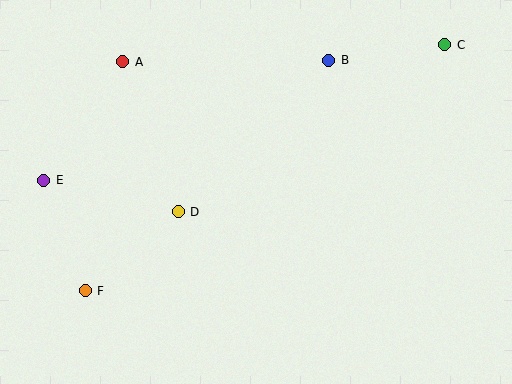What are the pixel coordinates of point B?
Point B is at (329, 60).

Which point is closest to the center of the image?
Point D at (178, 212) is closest to the center.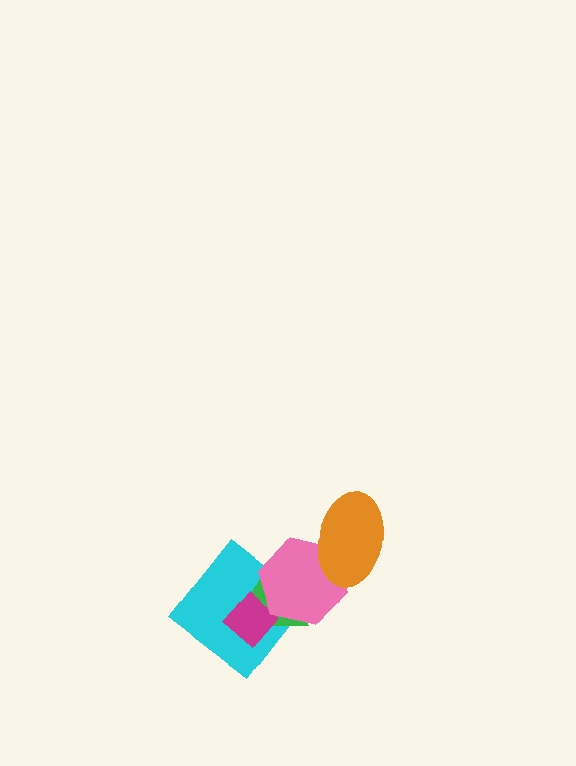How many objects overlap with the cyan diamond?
3 objects overlap with the cyan diamond.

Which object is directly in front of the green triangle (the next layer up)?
The magenta diamond is directly in front of the green triangle.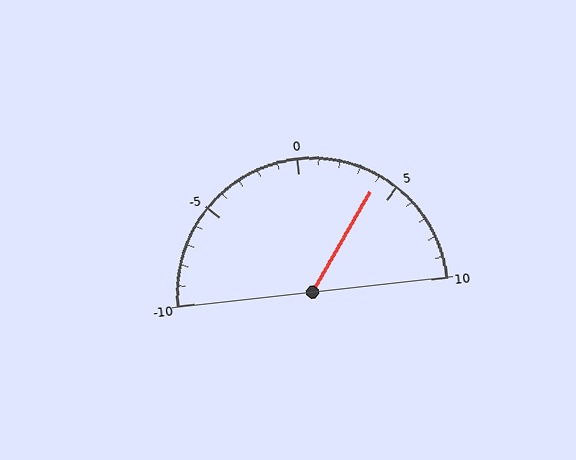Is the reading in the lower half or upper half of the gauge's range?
The reading is in the upper half of the range (-10 to 10).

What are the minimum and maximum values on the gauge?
The gauge ranges from -10 to 10.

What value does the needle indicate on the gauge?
The needle indicates approximately 4.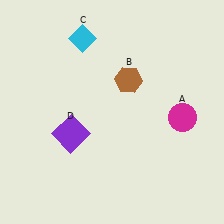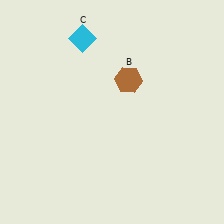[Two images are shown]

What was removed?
The purple square (D), the magenta circle (A) were removed in Image 2.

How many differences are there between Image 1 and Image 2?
There are 2 differences between the two images.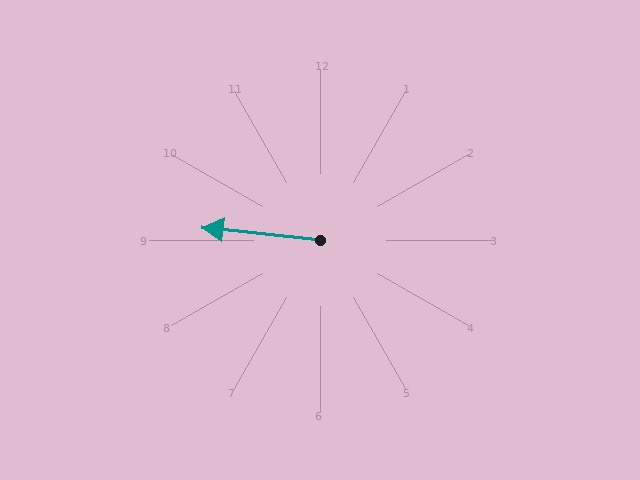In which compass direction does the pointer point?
West.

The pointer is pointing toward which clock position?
Roughly 9 o'clock.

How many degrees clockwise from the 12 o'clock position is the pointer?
Approximately 276 degrees.